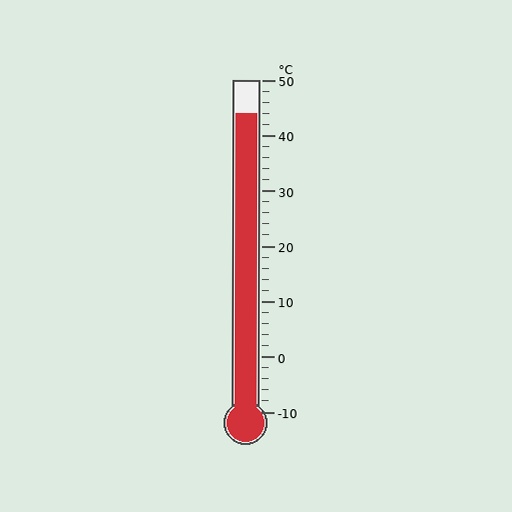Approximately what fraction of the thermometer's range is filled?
The thermometer is filled to approximately 90% of its range.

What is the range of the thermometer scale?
The thermometer scale ranges from -10°C to 50°C.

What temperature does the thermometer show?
The thermometer shows approximately 44°C.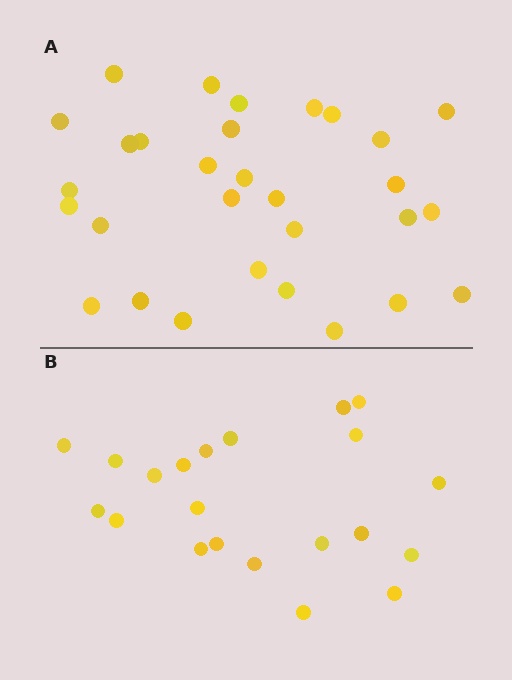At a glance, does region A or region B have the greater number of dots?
Region A (the top region) has more dots.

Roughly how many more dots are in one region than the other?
Region A has roughly 8 or so more dots than region B.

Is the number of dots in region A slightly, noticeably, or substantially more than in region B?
Region A has noticeably more, but not dramatically so. The ratio is roughly 1.4 to 1.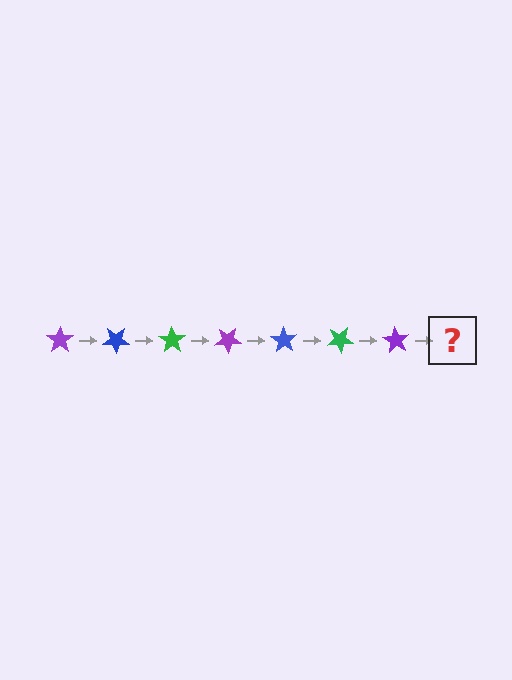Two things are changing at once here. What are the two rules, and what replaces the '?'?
The two rules are that it rotates 35 degrees each step and the color cycles through purple, blue, and green. The '?' should be a blue star, rotated 245 degrees from the start.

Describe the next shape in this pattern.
It should be a blue star, rotated 245 degrees from the start.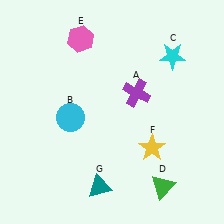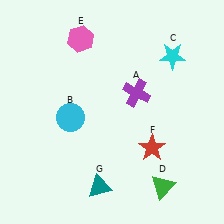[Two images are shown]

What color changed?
The star (F) changed from yellow in Image 1 to red in Image 2.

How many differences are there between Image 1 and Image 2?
There is 1 difference between the two images.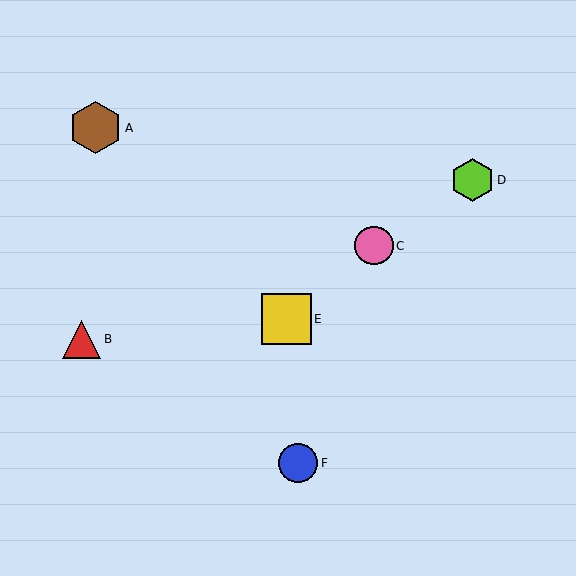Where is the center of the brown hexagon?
The center of the brown hexagon is at (96, 128).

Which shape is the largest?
The brown hexagon (labeled A) is the largest.